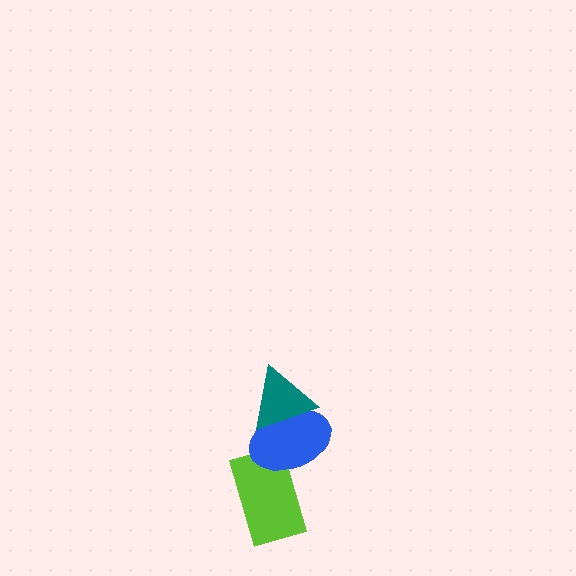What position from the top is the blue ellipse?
The blue ellipse is 2nd from the top.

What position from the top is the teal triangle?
The teal triangle is 1st from the top.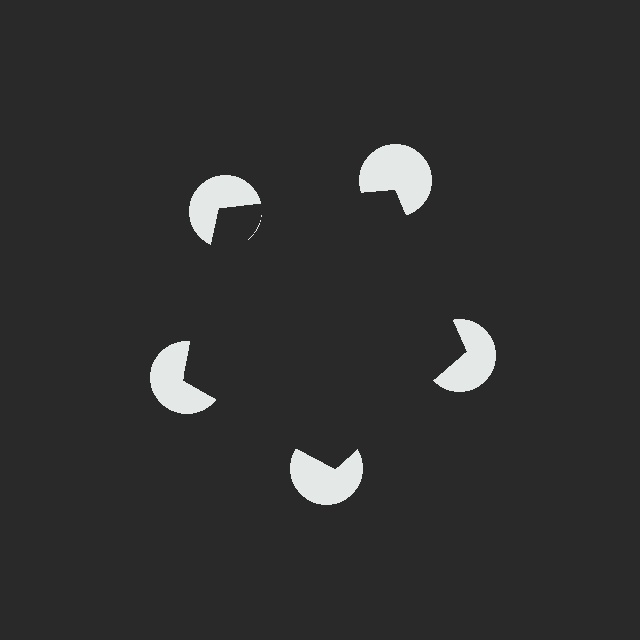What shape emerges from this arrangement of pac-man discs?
An illusory pentagon — its edges are inferred from the aligned wedge cuts in the pac-man discs, not physically drawn.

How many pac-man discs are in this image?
There are 5 — one at each vertex of the illusory pentagon.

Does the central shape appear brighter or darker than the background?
It typically appears slightly darker than the background, even though no actual brightness change is drawn.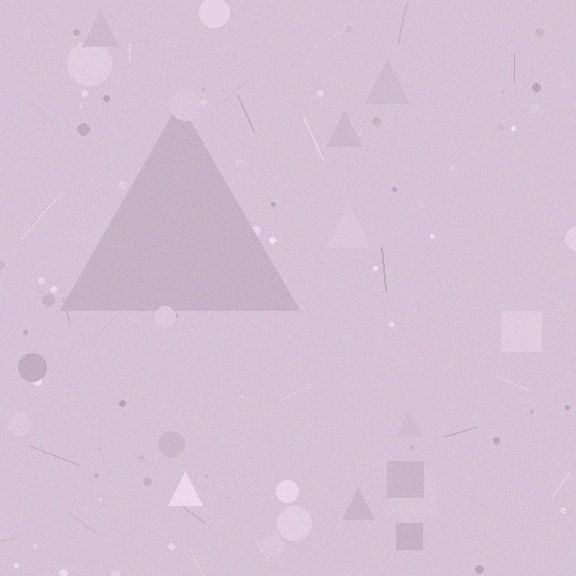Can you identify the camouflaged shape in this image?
The camouflaged shape is a triangle.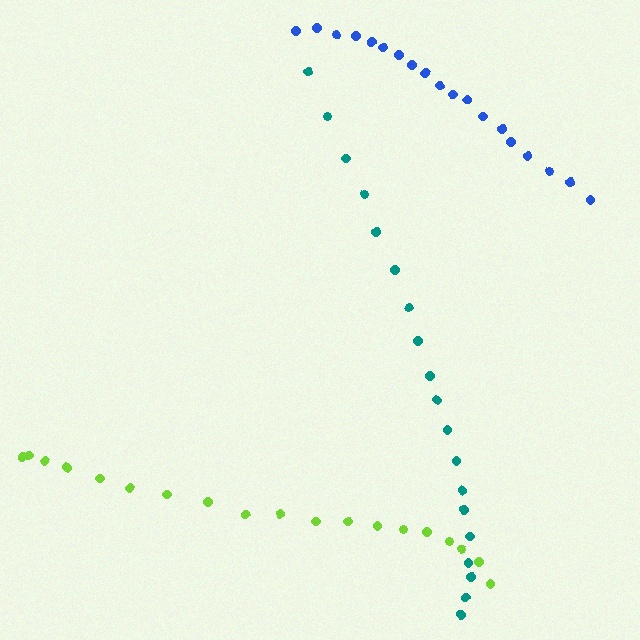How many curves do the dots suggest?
There are 3 distinct paths.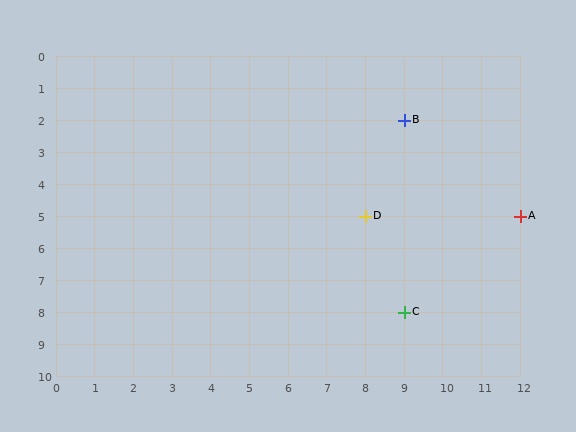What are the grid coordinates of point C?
Point C is at grid coordinates (9, 8).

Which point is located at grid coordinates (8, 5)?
Point D is at (8, 5).